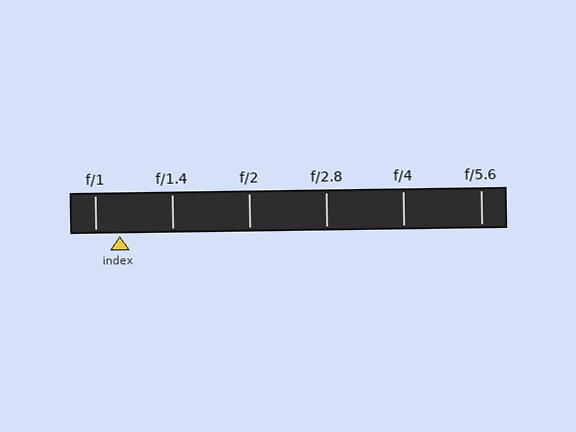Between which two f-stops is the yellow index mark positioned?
The index mark is between f/1 and f/1.4.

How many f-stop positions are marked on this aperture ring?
There are 6 f-stop positions marked.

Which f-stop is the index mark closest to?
The index mark is closest to f/1.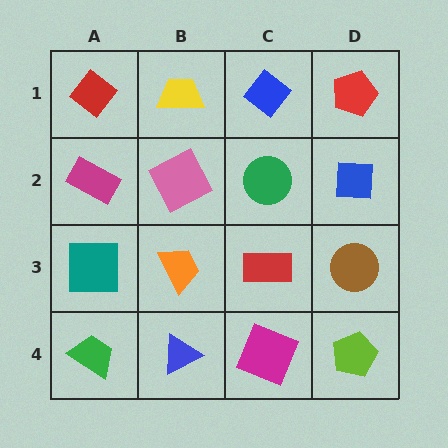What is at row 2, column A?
A magenta rectangle.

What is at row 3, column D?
A brown circle.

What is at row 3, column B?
An orange trapezoid.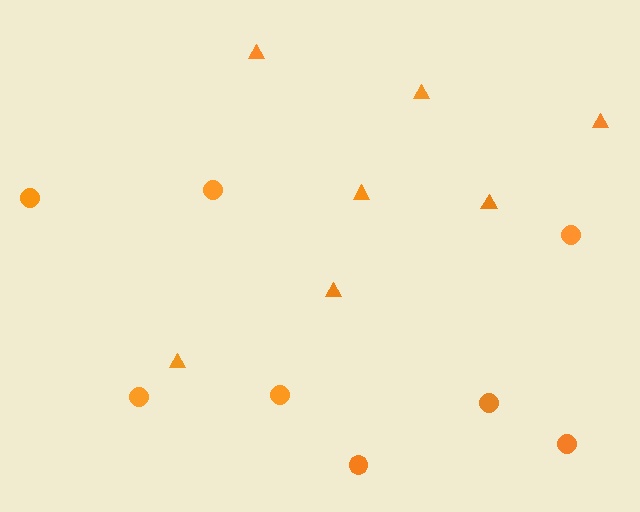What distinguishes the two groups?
There are 2 groups: one group of triangles (7) and one group of circles (8).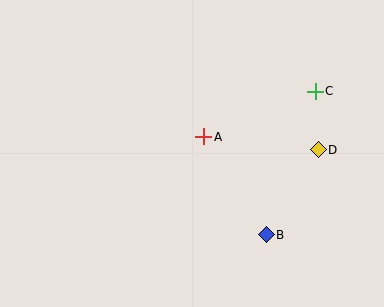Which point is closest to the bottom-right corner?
Point B is closest to the bottom-right corner.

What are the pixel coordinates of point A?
Point A is at (203, 137).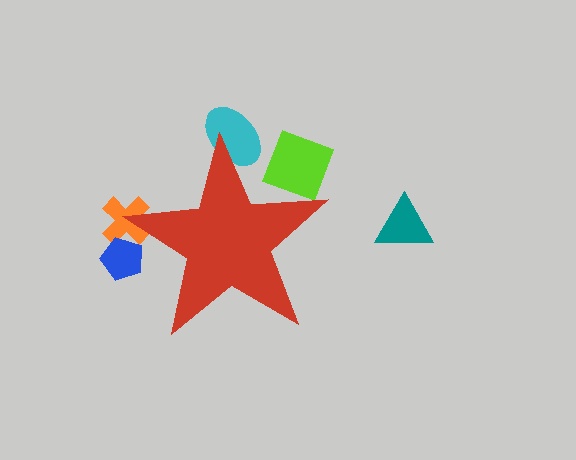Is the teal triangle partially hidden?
No, the teal triangle is fully visible.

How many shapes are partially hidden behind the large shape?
4 shapes are partially hidden.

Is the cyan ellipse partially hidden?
Yes, the cyan ellipse is partially hidden behind the red star.